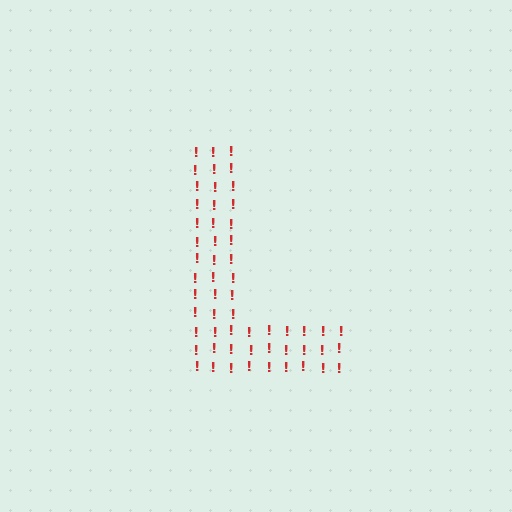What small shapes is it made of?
It is made of small exclamation marks.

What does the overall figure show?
The overall figure shows the letter L.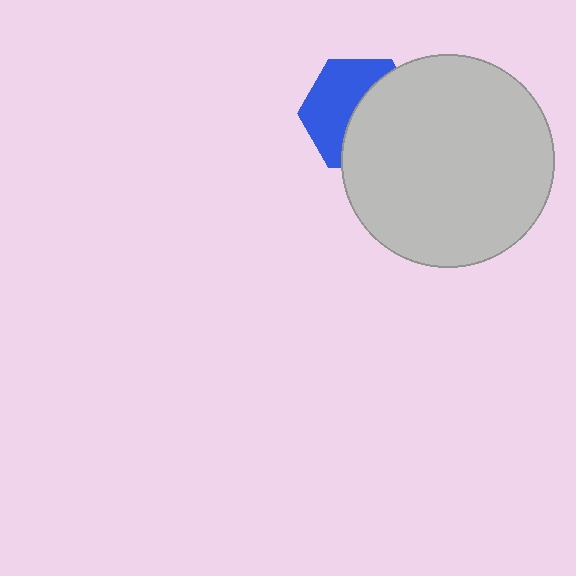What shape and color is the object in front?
The object in front is a light gray circle.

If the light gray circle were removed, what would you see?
You would see the complete blue hexagon.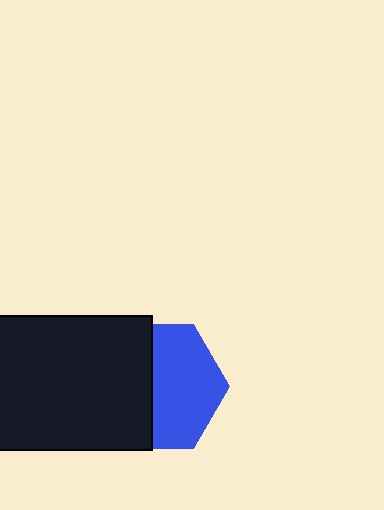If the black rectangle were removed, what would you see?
You would see the complete blue hexagon.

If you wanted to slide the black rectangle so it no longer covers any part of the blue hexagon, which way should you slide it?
Slide it left — that is the most direct way to separate the two shapes.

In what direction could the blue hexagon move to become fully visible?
The blue hexagon could move right. That would shift it out from behind the black rectangle entirely.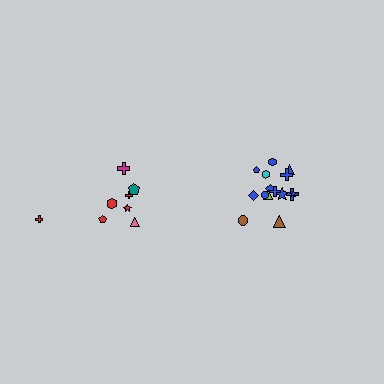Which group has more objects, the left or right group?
The right group.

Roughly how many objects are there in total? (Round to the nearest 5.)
Roughly 25 objects in total.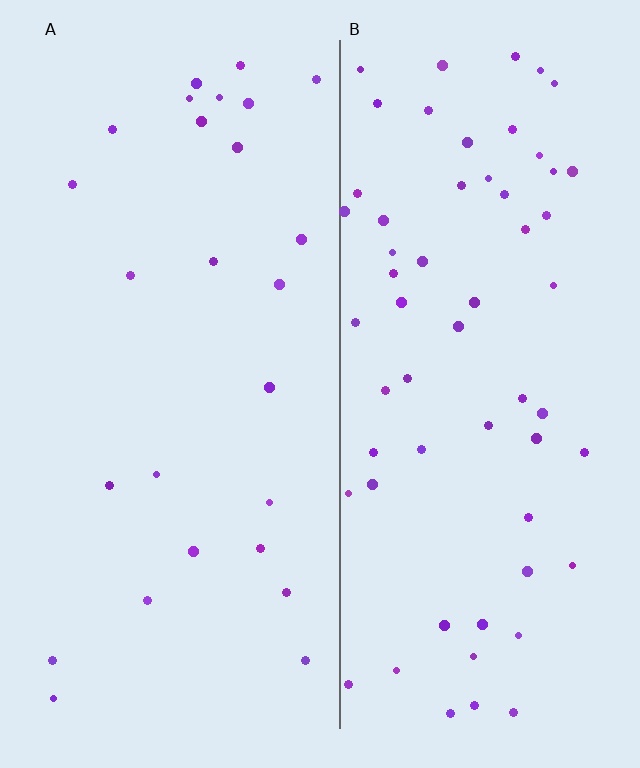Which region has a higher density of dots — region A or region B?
B (the right).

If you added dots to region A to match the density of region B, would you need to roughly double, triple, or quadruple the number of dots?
Approximately double.